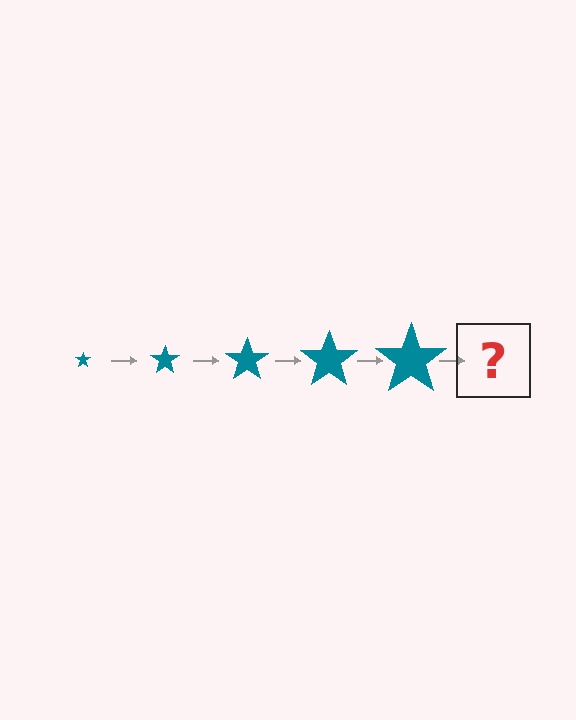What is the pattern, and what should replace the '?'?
The pattern is that the star gets progressively larger each step. The '?' should be a teal star, larger than the previous one.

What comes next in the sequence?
The next element should be a teal star, larger than the previous one.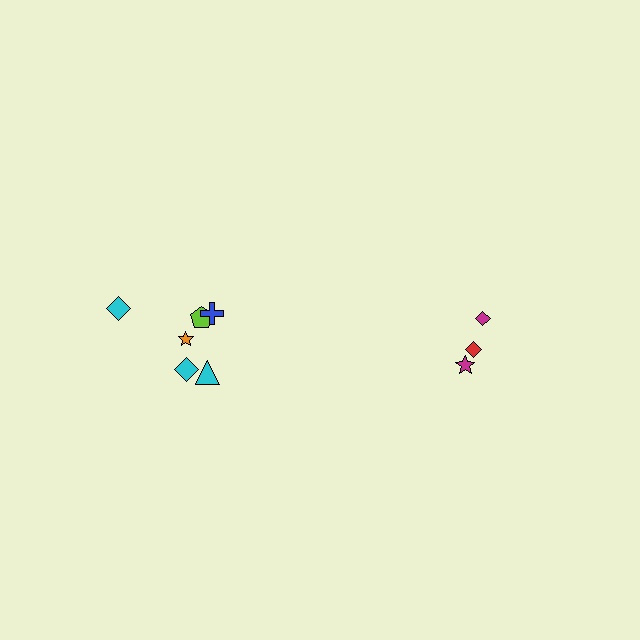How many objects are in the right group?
There are 3 objects.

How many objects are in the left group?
There are 6 objects.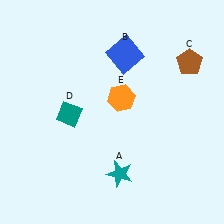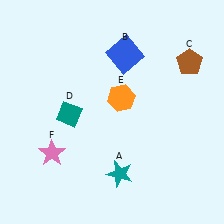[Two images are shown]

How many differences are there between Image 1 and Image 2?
There is 1 difference between the two images.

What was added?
A pink star (F) was added in Image 2.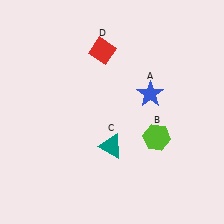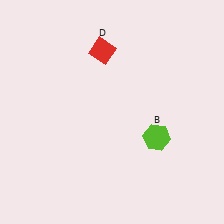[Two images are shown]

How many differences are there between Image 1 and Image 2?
There are 2 differences between the two images.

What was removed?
The blue star (A), the teal triangle (C) were removed in Image 2.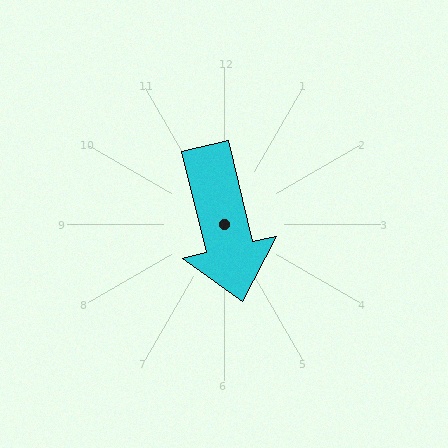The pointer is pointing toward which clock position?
Roughly 6 o'clock.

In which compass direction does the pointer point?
South.